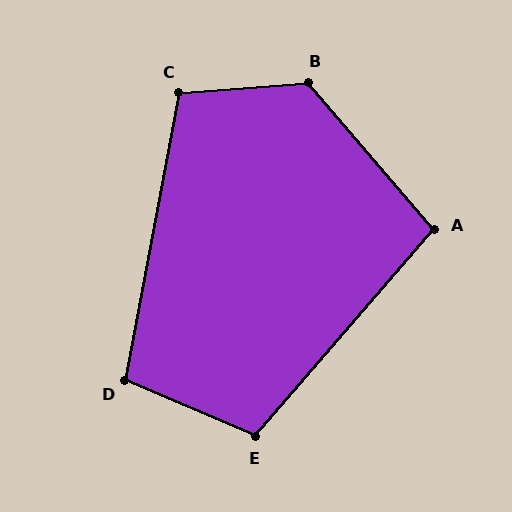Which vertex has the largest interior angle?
B, at approximately 127 degrees.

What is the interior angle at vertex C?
Approximately 105 degrees (obtuse).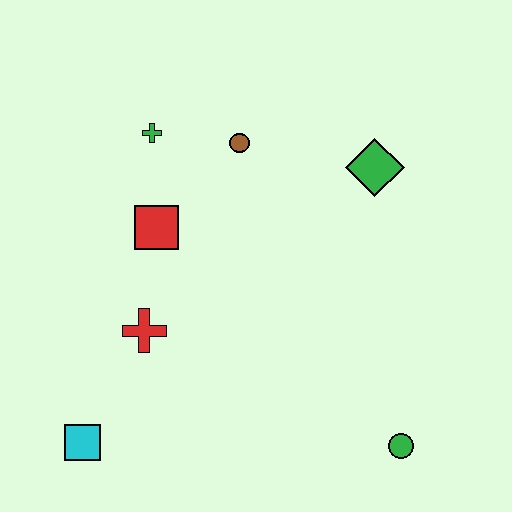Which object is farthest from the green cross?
The green circle is farthest from the green cross.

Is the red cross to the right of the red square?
No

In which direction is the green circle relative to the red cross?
The green circle is to the right of the red cross.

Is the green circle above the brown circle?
No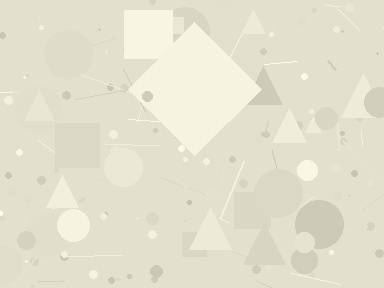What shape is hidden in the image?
A diamond is hidden in the image.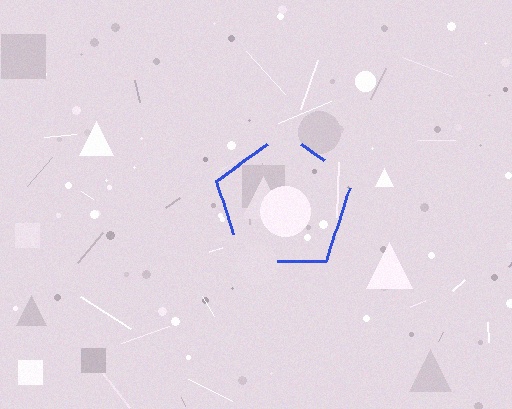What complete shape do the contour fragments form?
The contour fragments form a pentagon.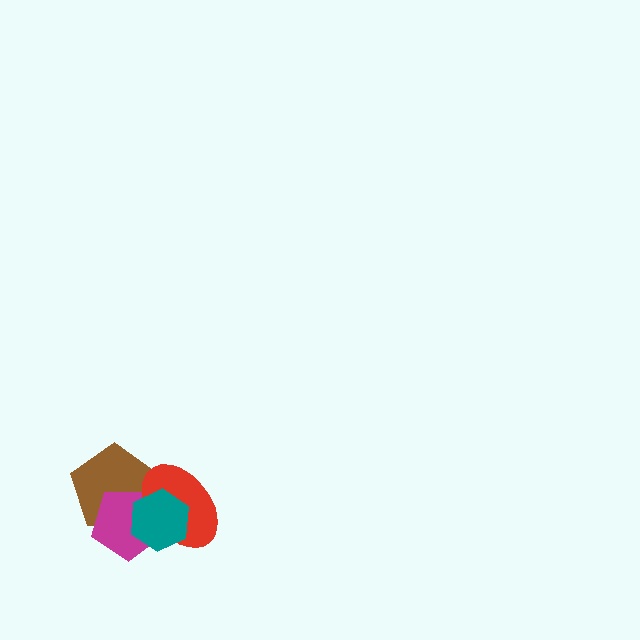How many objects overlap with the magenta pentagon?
3 objects overlap with the magenta pentagon.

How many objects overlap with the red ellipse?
3 objects overlap with the red ellipse.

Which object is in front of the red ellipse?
The teal hexagon is in front of the red ellipse.